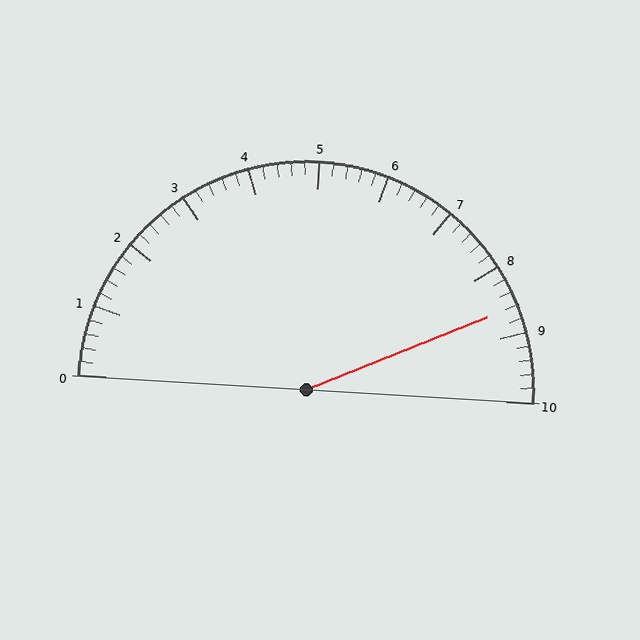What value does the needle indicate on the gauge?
The needle indicates approximately 8.6.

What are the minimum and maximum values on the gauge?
The gauge ranges from 0 to 10.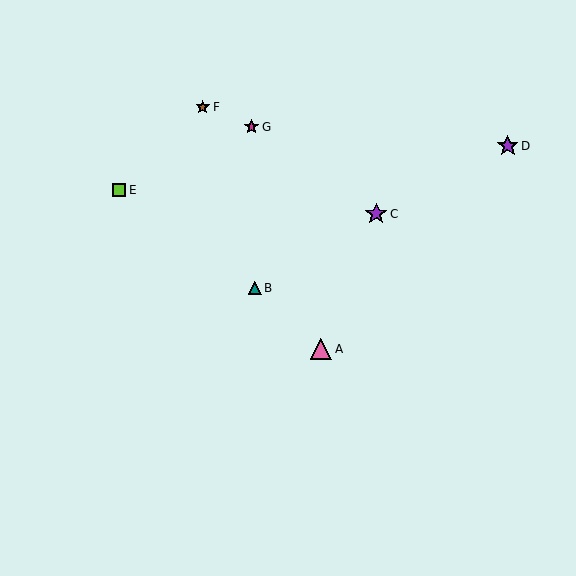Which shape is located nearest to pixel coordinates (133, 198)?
The lime square (labeled E) at (119, 190) is nearest to that location.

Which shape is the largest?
The purple star (labeled C) is the largest.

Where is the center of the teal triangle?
The center of the teal triangle is at (255, 288).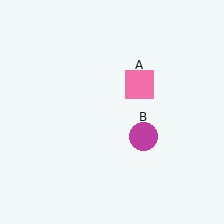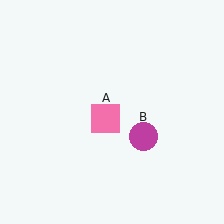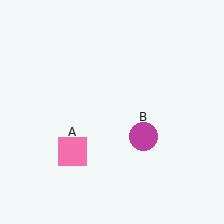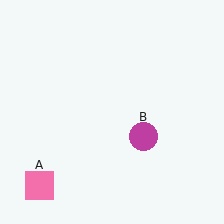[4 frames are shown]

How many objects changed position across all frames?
1 object changed position: pink square (object A).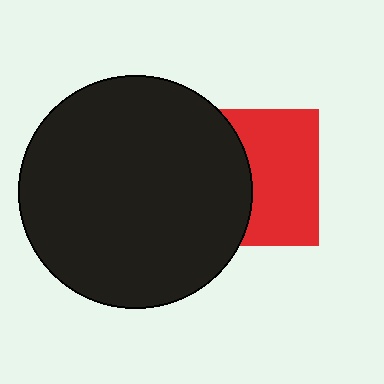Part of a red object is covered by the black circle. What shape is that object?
It is a square.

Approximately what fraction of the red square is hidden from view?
Roughly 45% of the red square is hidden behind the black circle.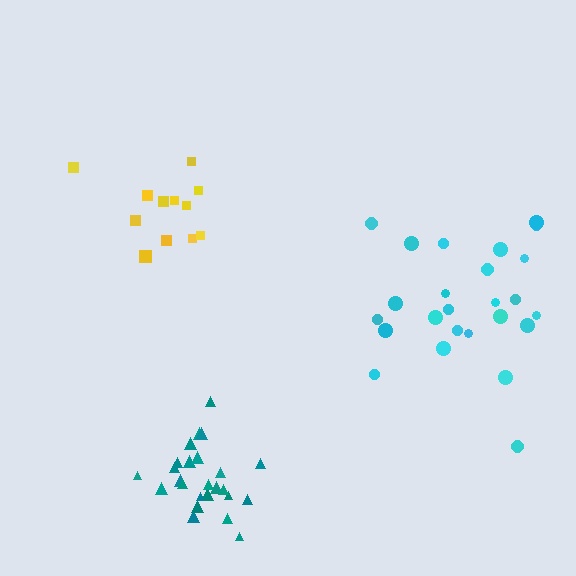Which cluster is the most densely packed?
Teal.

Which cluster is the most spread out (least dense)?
Cyan.